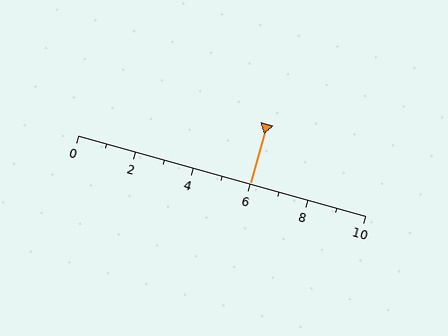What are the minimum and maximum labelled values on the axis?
The axis runs from 0 to 10.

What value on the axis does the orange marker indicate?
The marker indicates approximately 6.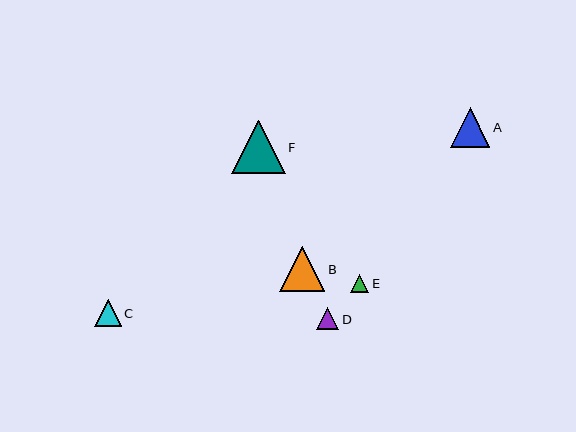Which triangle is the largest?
Triangle F is the largest with a size of approximately 53 pixels.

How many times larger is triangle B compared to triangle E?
Triangle B is approximately 2.5 times the size of triangle E.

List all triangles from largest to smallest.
From largest to smallest: F, B, A, C, D, E.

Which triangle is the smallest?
Triangle E is the smallest with a size of approximately 18 pixels.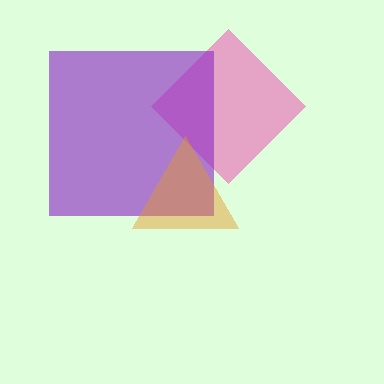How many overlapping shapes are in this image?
There are 3 overlapping shapes in the image.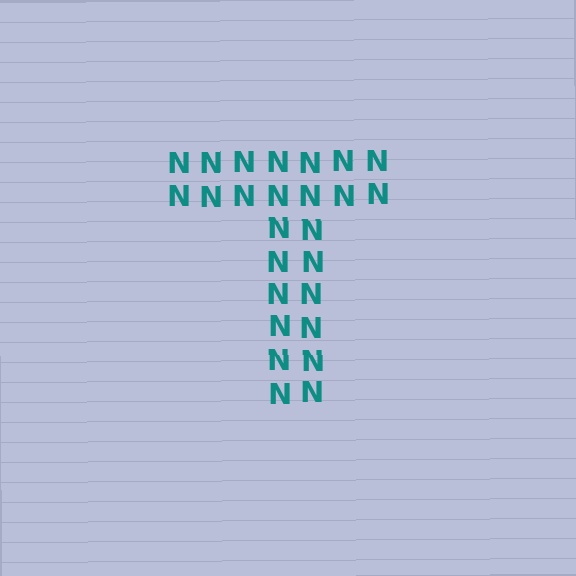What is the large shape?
The large shape is the letter T.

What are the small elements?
The small elements are letter N's.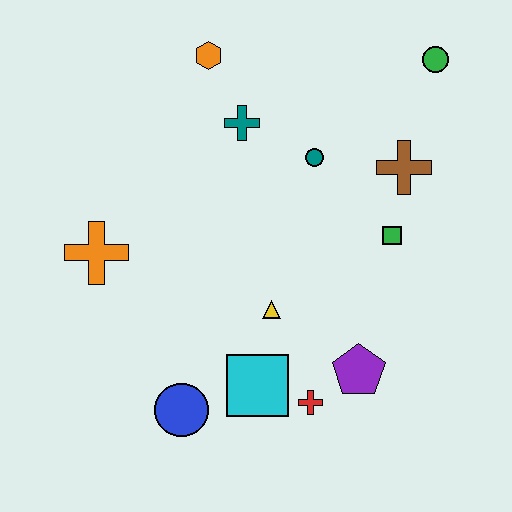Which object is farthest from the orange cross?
The green circle is farthest from the orange cross.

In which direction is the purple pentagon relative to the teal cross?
The purple pentagon is below the teal cross.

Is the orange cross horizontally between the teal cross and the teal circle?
No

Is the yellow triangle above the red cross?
Yes